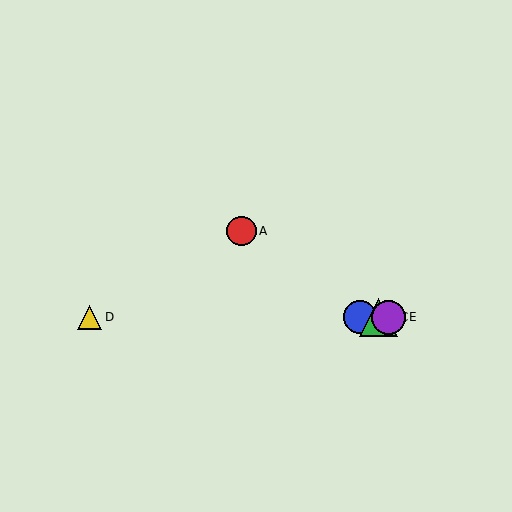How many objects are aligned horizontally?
4 objects (B, C, D, E) are aligned horizontally.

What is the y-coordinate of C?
Object C is at y≈317.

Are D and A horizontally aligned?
No, D is at y≈317 and A is at y≈231.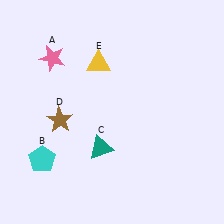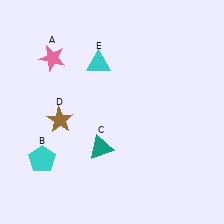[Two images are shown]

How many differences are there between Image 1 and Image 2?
There is 1 difference between the two images.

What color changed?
The triangle (E) changed from yellow in Image 1 to cyan in Image 2.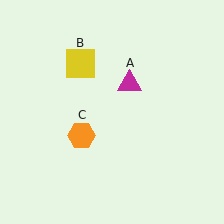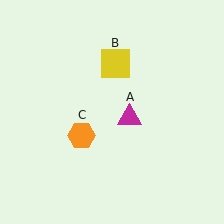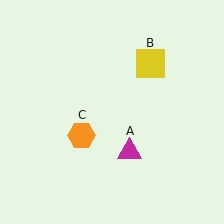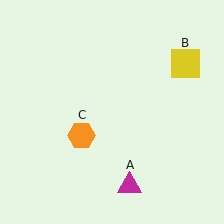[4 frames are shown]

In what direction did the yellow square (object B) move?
The yellow square (object B) moved right.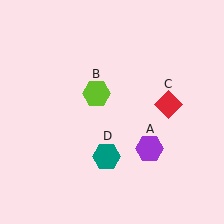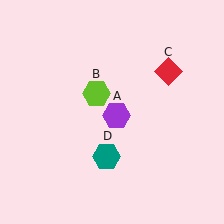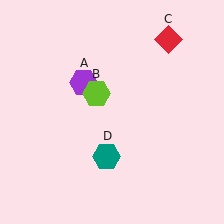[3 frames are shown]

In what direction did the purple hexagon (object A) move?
The purple hexagon (object A) moved up and to the left.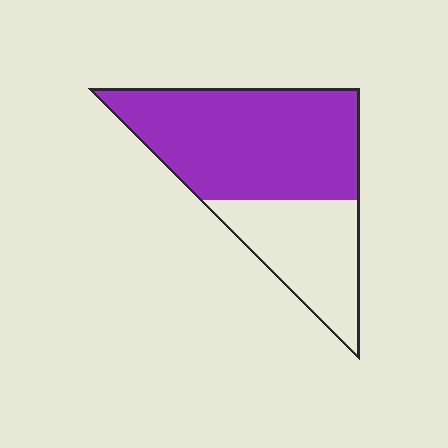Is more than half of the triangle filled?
Yes.